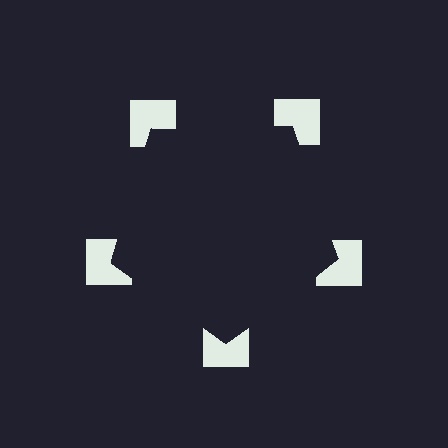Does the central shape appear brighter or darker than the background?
It typically appears slightly darker than the background, even though no actual brightness change is drawn.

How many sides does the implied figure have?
5 sides.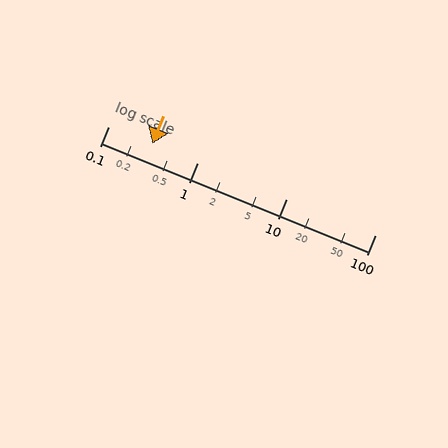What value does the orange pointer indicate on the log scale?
The pointer indicates approximately 0.31.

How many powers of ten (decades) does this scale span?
The scale spans 3 decades, from 0.1 to 100.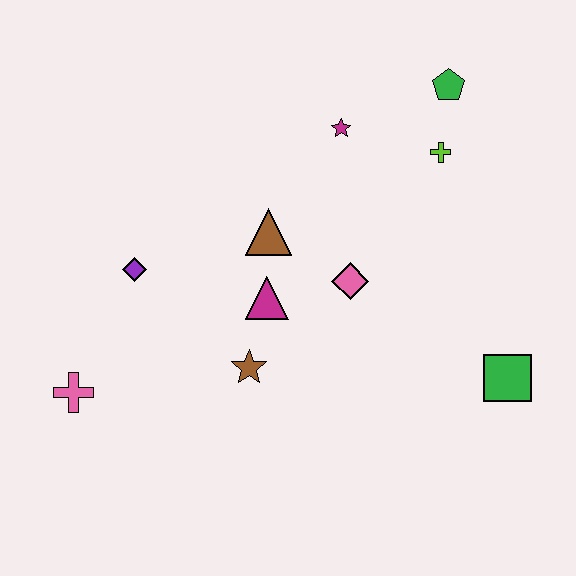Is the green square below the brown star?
Yes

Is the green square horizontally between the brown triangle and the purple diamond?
No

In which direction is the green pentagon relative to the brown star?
The green pentagon is above the brown star.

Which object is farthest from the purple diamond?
The green square is farthest from the purple diamond.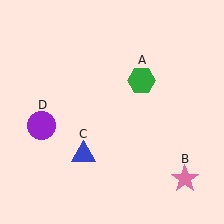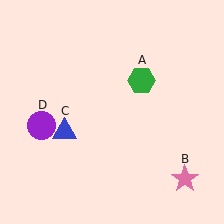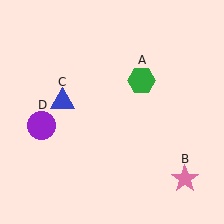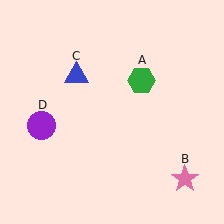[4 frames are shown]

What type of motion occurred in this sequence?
The blue triangle (object C) rotated clockwise around the center of the scene.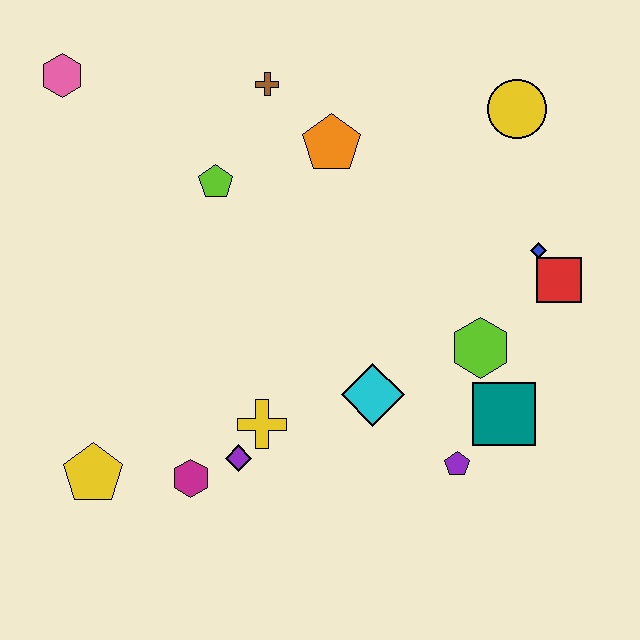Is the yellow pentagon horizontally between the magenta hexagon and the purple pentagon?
No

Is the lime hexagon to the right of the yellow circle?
No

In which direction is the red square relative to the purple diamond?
The red square is to the right of the purple diamond.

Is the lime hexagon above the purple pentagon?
Yes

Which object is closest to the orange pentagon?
The brown cross is closest to the orange pentagon.